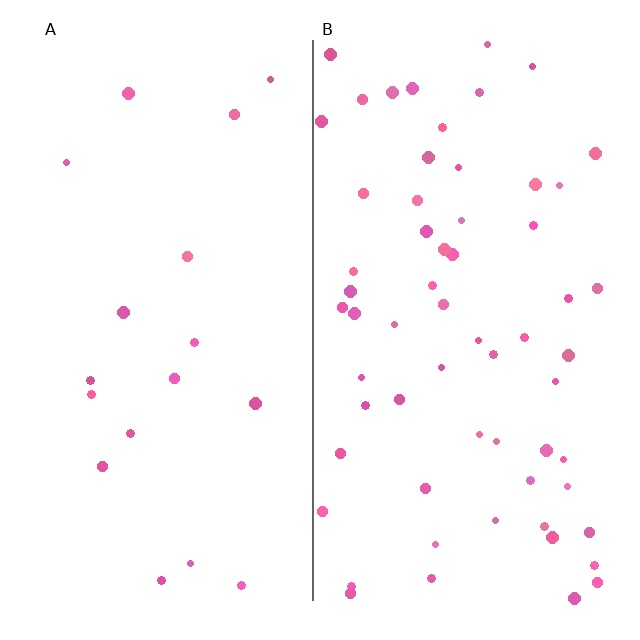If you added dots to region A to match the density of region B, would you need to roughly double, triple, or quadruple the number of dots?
Approximately triple.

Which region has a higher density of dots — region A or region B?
B (the right).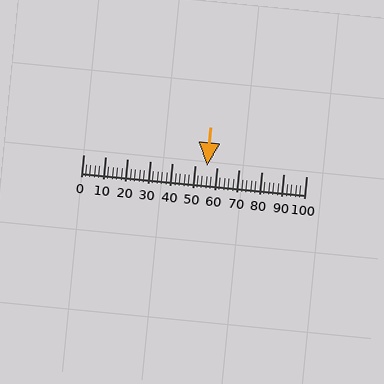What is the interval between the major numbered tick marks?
The major tick marks are spaced 10 units apart.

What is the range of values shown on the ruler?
The ruler shows values from 0 to 100.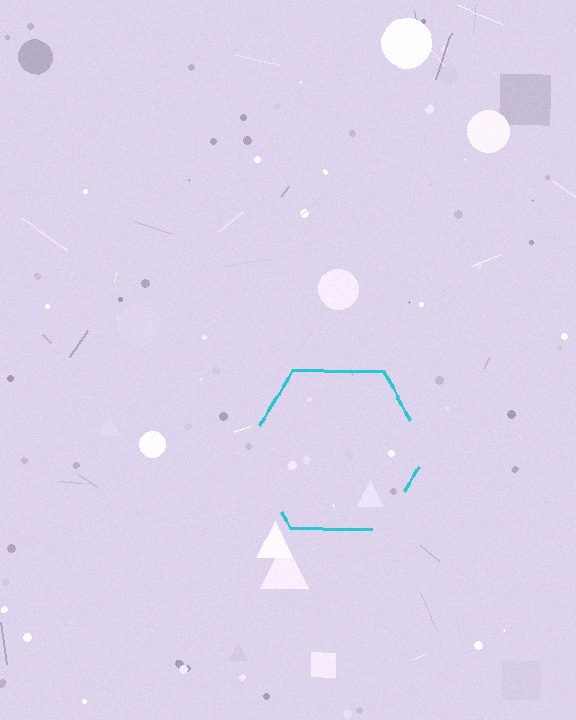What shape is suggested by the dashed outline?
The dashed outline suggests a hexagon.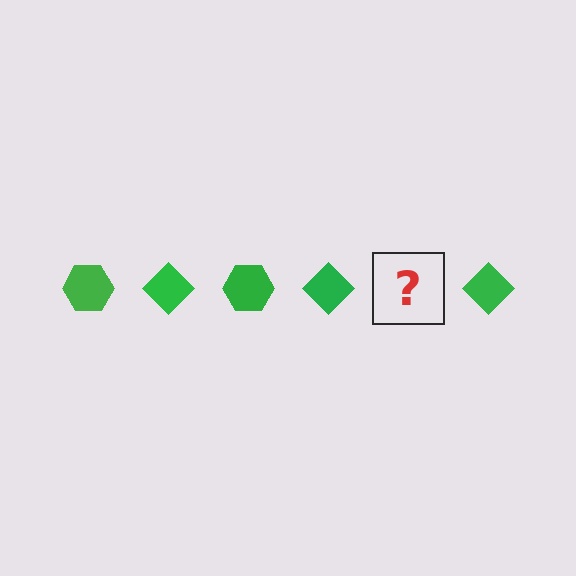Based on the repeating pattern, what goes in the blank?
The blank should be a green hexagon.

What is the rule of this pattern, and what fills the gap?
The rule is that the pattern cycles through hexagon, diamond shapes in green. The gap should be filled with a green hexagon.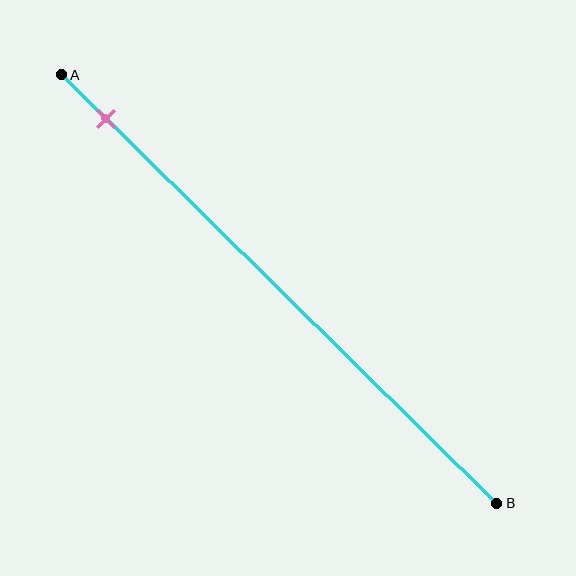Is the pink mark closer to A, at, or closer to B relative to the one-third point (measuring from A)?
The pink mark is closer to point A than the one-third point of segment AB.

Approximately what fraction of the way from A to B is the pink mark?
The pink mark is approximately 10% of the way from A to B.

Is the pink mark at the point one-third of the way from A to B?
No, the mark is at about 10% from A, not at the 33% one-third point.